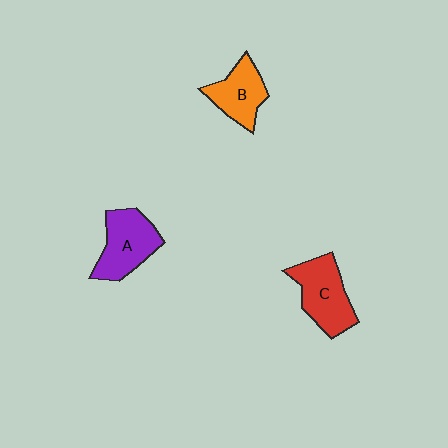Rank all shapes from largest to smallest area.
From largest to smallest: C (red), A (purple), B (orange).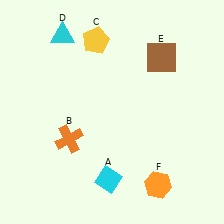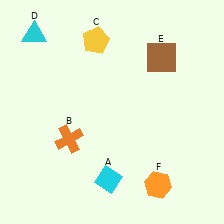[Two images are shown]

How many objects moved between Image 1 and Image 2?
1 object moved between the two images.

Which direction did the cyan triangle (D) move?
The cyan triangle (D) moved left.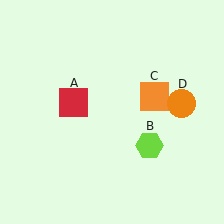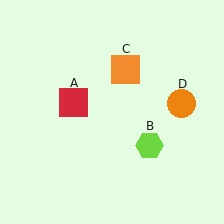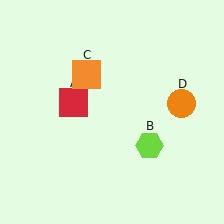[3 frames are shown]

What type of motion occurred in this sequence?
The orange square (object C) rotated counterclockwise around the center of the scene.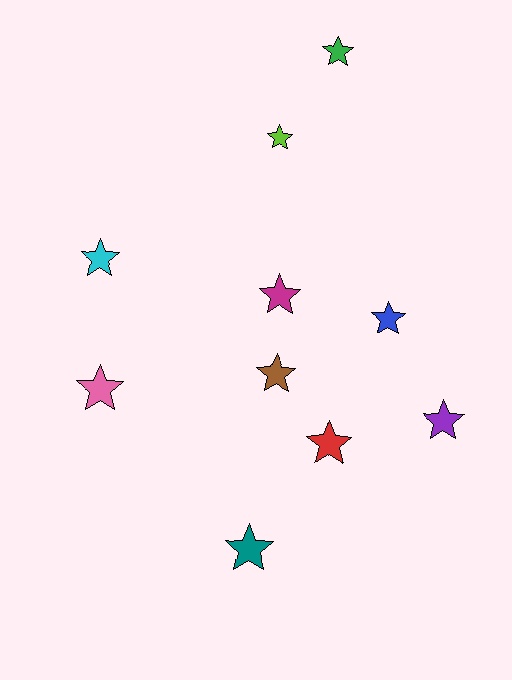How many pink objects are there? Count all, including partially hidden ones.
There is 1 pink object.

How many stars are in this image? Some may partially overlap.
There are 10 stars.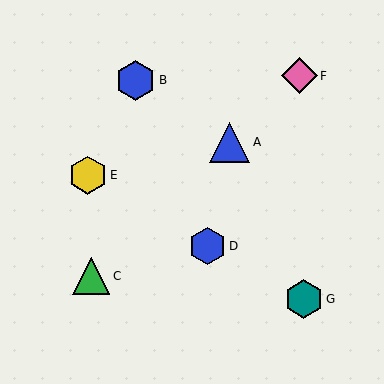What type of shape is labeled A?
Shape A is a blue triangle.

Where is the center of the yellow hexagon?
The center of the yellow hexagon is at (88, 175).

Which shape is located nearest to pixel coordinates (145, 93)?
The blue hexagon (labeled B) at (136, 80) is nearest to that location.